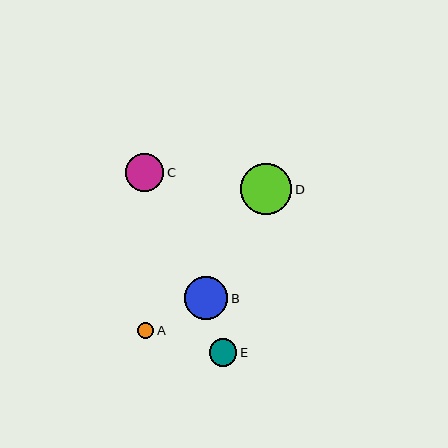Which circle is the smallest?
Circle A is the smallest with a size of approximately 16 pixels.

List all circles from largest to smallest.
From largest to smallest: D, B, C, E, A.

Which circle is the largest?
Circle D is the largest with a size of approximately 51 pixels.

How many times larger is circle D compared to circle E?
Circle D is approximately 1.9 times the size of circle E.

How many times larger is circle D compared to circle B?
Circle D is approximately 1.2 times the size of circle B.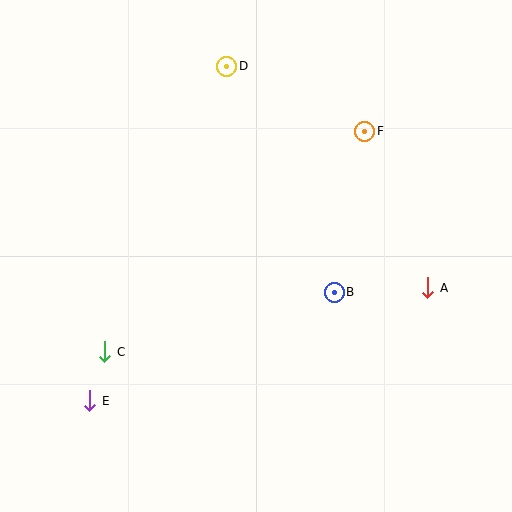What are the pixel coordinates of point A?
Point A is at (428, 288).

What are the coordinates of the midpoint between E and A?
The midpoint between E and A is at (259, 344).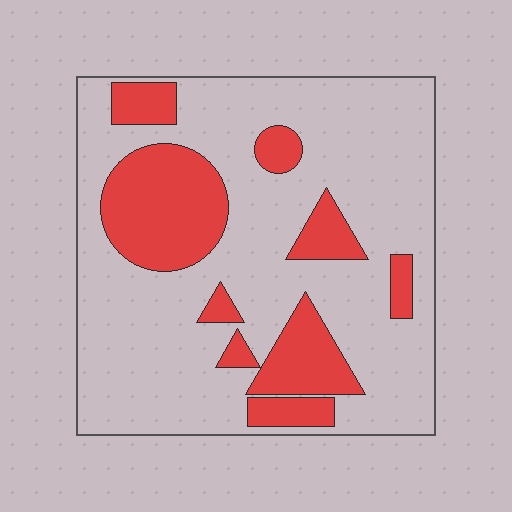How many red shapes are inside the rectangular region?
9.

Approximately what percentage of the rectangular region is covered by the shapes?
Approximately 25%.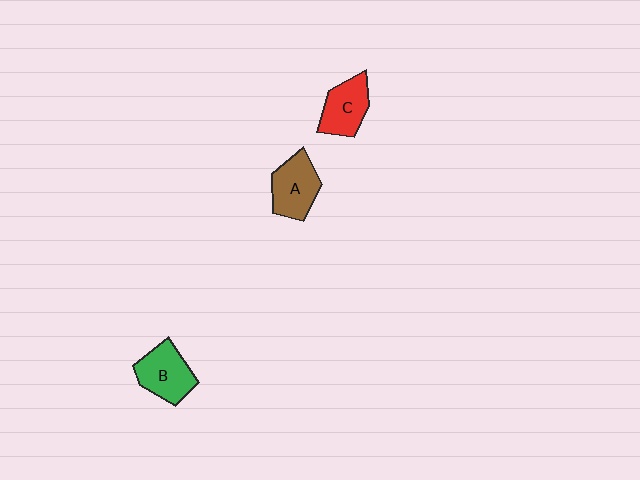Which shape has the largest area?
Shape B (green).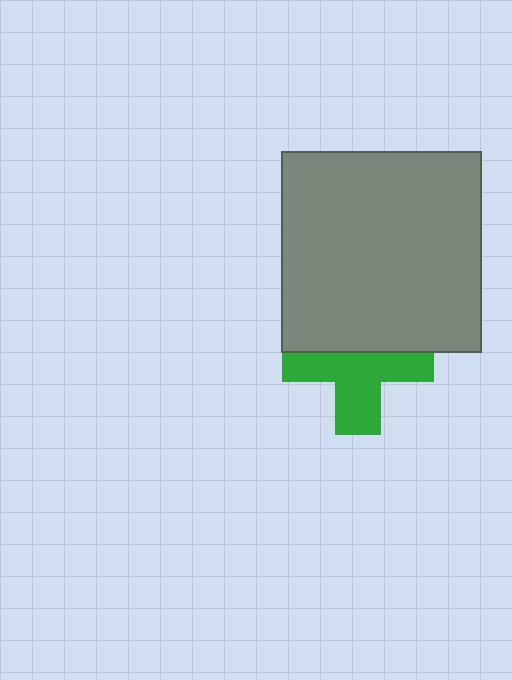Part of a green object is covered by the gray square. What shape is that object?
It is a cross.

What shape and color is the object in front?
The object in front is a gray square.